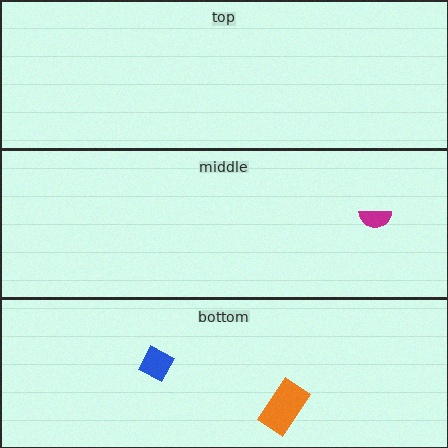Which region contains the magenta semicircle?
The middle region.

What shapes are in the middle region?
The magenta semicircle.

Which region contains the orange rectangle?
The bottom region.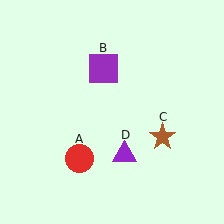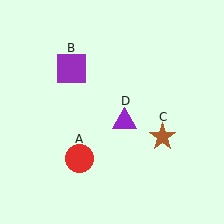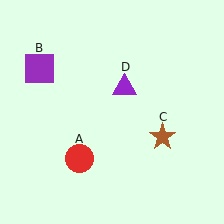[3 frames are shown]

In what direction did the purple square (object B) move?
The purple square (object B) moved left.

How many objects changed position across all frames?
2 objects changed position: purple square (object B), purple triangle (object D).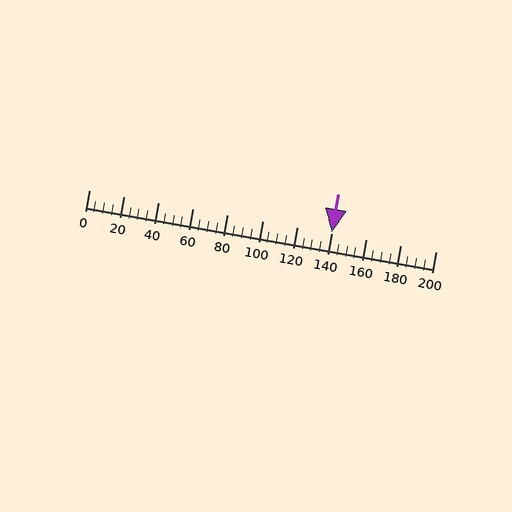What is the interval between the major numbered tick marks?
The major tick marks are spaced 20 units apart.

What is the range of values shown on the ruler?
The ruler shows values from 0 to 200.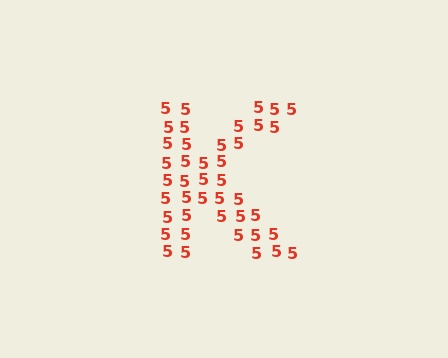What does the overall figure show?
The overall figure shows the letter K.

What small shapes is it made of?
It is made of small digit 5's.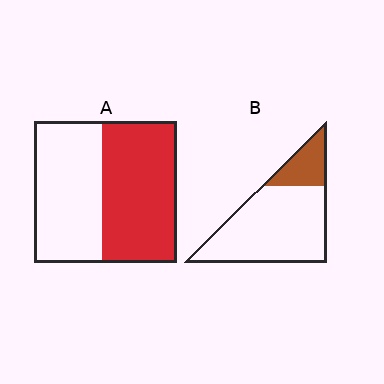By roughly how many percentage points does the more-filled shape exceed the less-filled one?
By roughly 30 percentage points (A over B).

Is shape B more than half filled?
No.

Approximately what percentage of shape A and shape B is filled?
A is approximately 50% and B is approximately 20%.